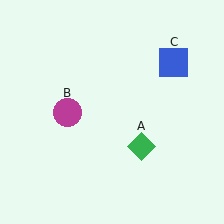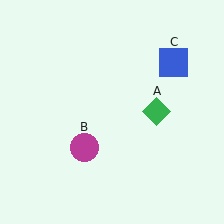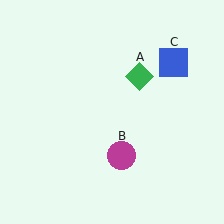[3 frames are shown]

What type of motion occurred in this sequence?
The green diamond (object A), magenta circle (object B) rotated counterclockwise around the center of the scene.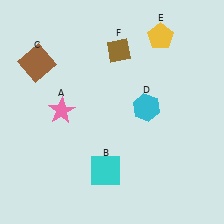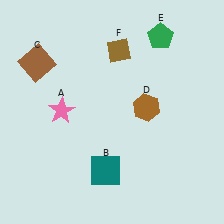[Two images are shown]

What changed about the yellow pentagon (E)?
In Image 1, E is yellow. In Image 2, it changed to green.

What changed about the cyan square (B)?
In Image 1, B is cyan. In Image 2, it changed to teal.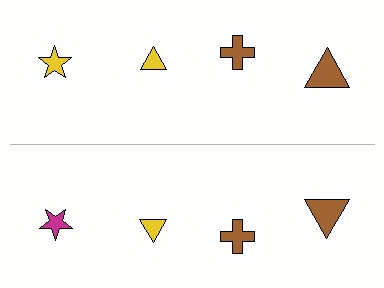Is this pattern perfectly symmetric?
No, the pattern is not perfectly symmetric. The magenta star on the bottom side breaks the symmetry — its mirror counterpart is yellow.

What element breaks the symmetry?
The magenta star on the bottom side breaks the symmetry — its mirror counterpart is yellow.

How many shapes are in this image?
There are 8 shapes in this image.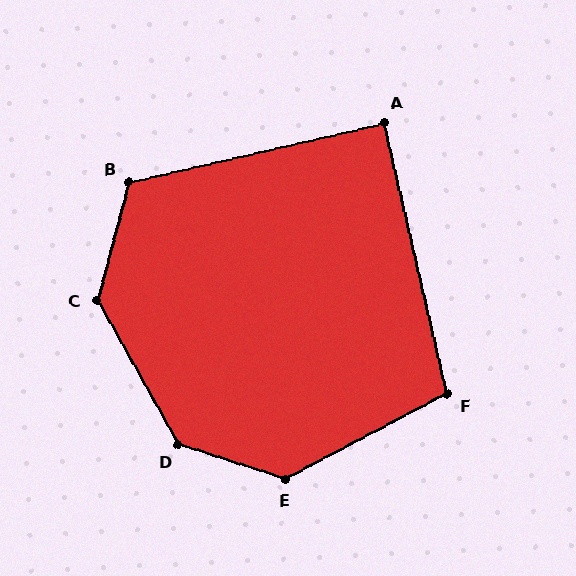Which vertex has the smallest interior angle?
A, at approximately 90 degrees.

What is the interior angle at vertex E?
Approximately 134 degrees (obtuse).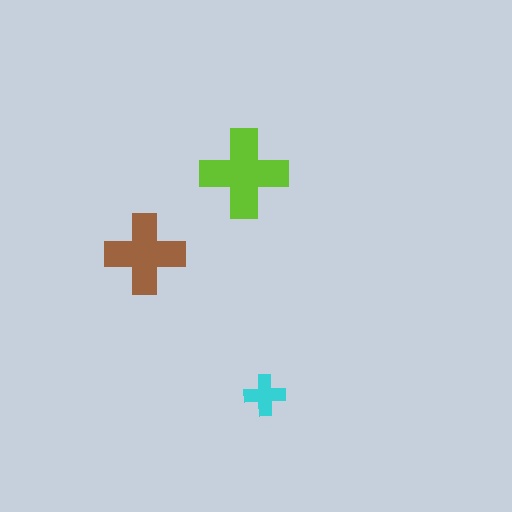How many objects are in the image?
There are 3 objects in the image.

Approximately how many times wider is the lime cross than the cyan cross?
About 2 times wider.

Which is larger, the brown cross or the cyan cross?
The brown one.